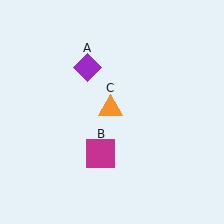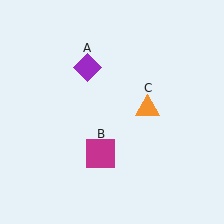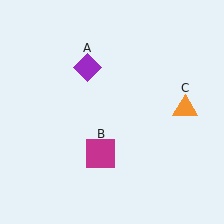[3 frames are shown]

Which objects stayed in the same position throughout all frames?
Purple diamond (object A) and magenta square (object B) remained stationary.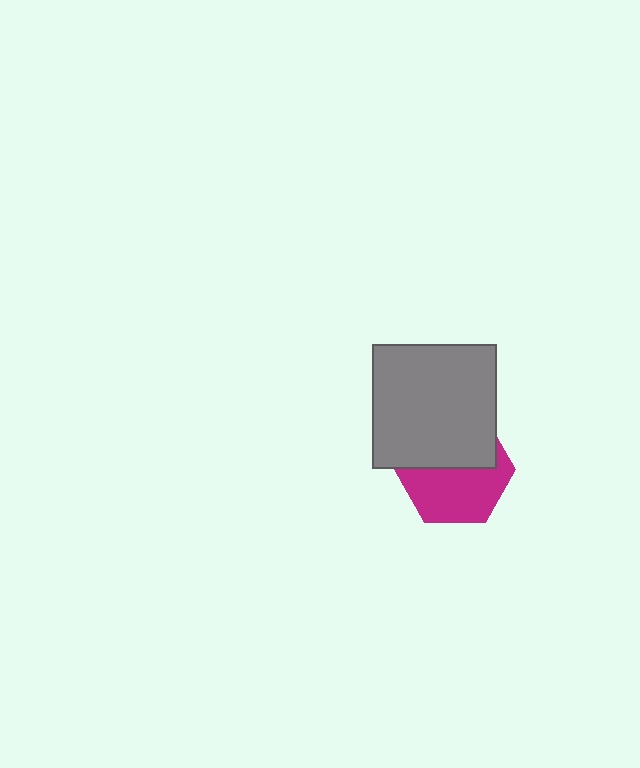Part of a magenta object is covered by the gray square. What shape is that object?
It is a hexagon.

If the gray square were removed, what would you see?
You would see the complete magenta hexagon.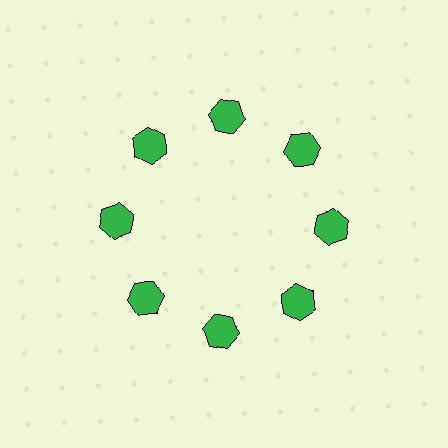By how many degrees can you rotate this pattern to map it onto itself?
The pattern maps onto itself every 45 degrees of rotation.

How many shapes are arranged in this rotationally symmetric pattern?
There are 8 shapes, arranged in 8 groups of 1.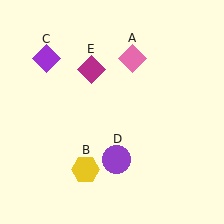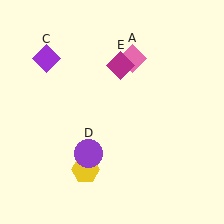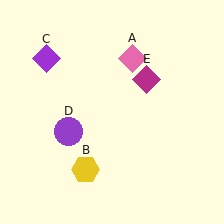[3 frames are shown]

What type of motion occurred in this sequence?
The purple circle (object D), magenta diamond (object E) rotated clockwise around the center of the scene.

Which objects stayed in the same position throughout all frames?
Pink diamond (object A) and yellow hexagon (object B) and purple diamond (object C) remained stationary.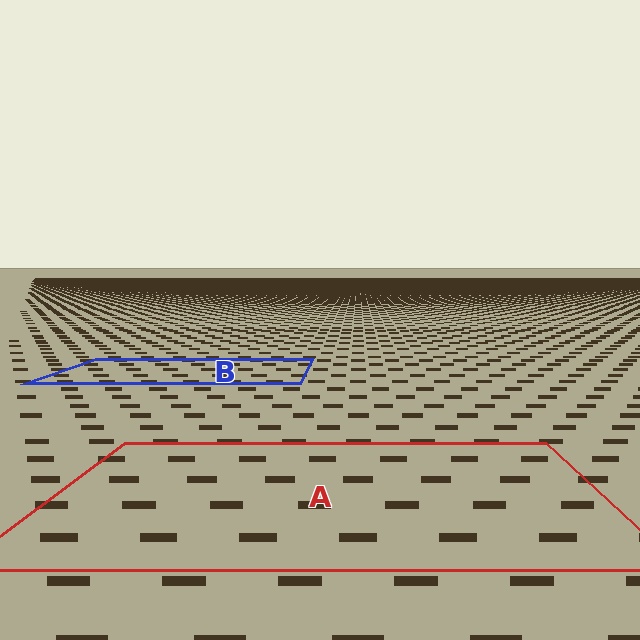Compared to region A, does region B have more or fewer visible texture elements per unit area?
Region B has more texture elements per unit area — they are packed more densely because it is farther away.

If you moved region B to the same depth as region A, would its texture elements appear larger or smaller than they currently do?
They would appear larger. At a closer depth, the same texture elements are projected at a bigger on-screen size.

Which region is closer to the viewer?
Region A is closer. The texture elements there are larger and more spread out.